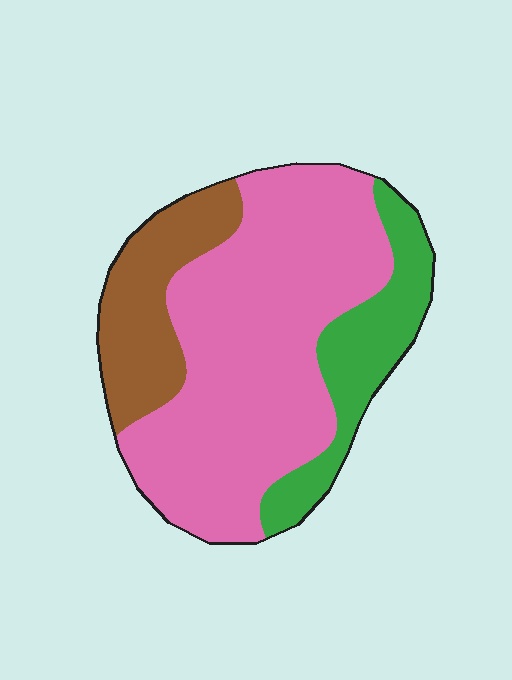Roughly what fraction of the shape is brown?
Brown takes up less than a quarter of the shape.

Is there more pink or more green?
Pink.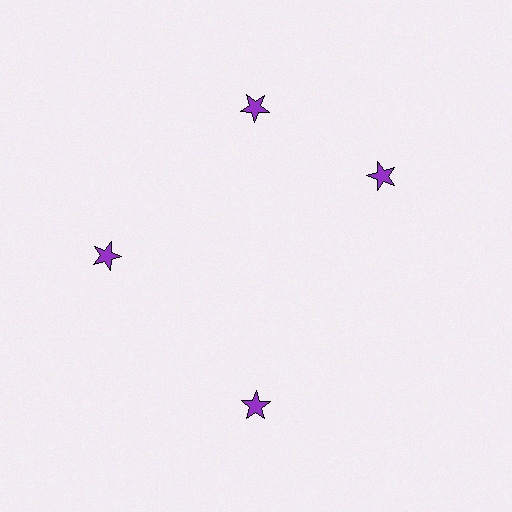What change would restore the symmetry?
The symmetry would be restored by rotating it back into even spacing with its neighbors so that all 4 stars sit at equal angles and equal distance from the center.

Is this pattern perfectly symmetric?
No. The 4 purple stars are arranged in a ring, but one element near the 3 o'clock position is rotated out of alignment along the ring, breaking the 4-fold rotational symmetry.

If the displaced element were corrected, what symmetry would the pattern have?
It would have 4-fold rotational symmetry — the pattern would map onto itself every 90 degrees.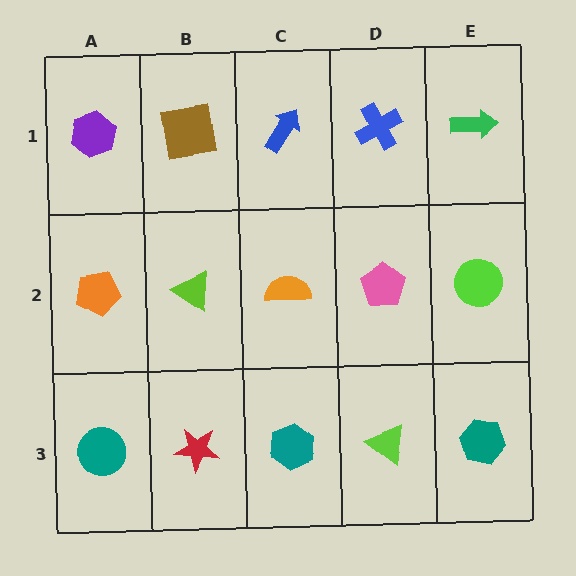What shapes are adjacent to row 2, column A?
A purple hexagon (row 1, column A), a teal circle (row 3, column A), a lime triangle (row 2, column B).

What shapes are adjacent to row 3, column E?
A lime circle (row 2, column E), a lime triangle (row 3, column D).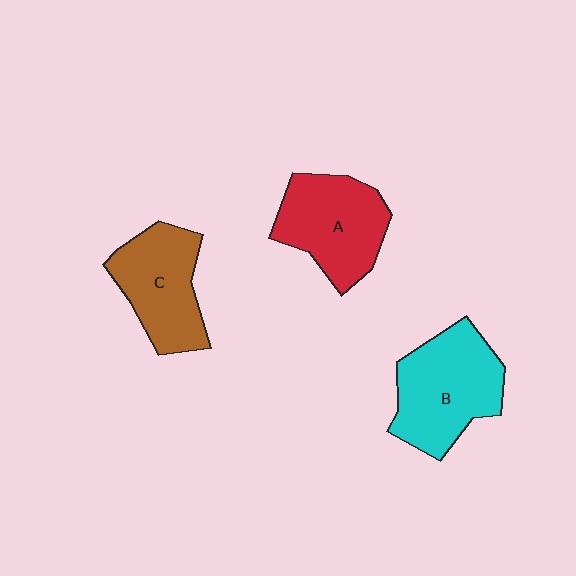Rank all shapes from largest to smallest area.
From largest to smallest: B (cyan), A (red), C (brown).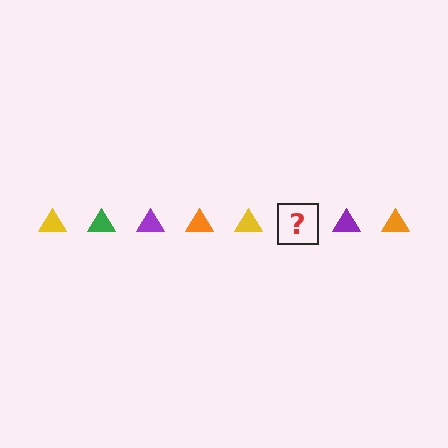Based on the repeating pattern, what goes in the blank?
The blank should be a green triangle.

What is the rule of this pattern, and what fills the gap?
The rule is that the pattern cycles through yellow, green, purple, orange triangles. The gap should be filled with a green triangle.